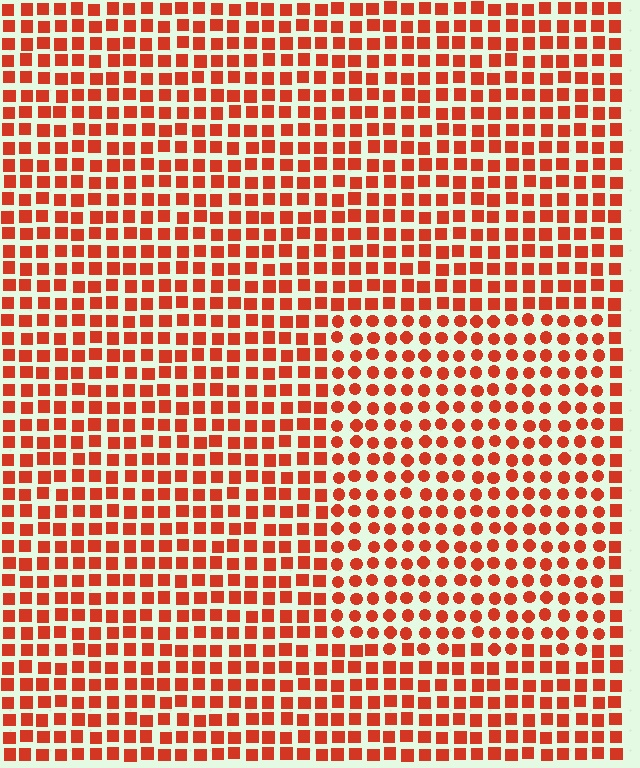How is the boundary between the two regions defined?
The boundary is defined by a change in element shape: circles inside vs. squares outside. All elements share the same color and spacing.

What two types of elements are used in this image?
The image uses circles inside the rectangle region and squares outside it.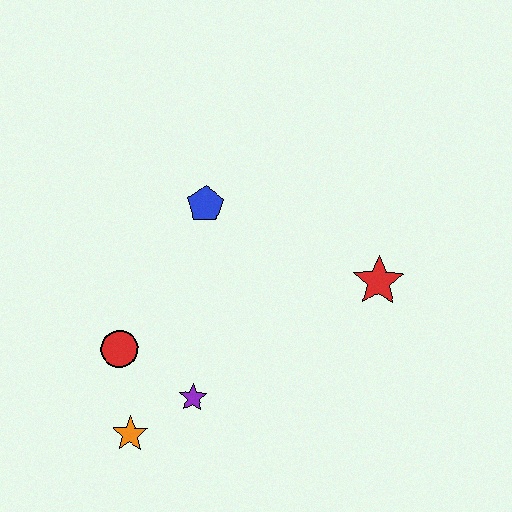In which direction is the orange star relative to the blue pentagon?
The orange star is below the blue pentagon.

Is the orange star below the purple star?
Yes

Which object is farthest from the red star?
The orange star is farthest from the red star.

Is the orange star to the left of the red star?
Yes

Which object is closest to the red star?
The blue pentagon is closest to the red star.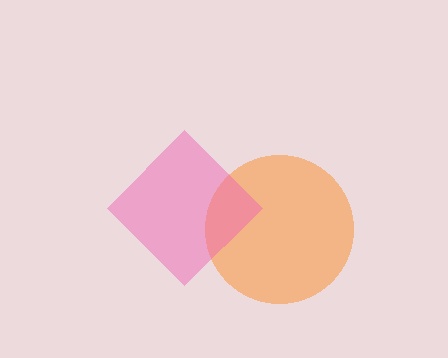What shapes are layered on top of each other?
The layered shapes are: an orange circle, a pink diamond.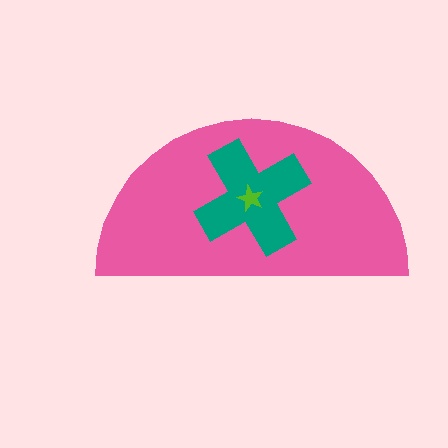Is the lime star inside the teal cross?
Yes.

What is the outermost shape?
The pink semicircle.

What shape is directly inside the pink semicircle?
The teal cross.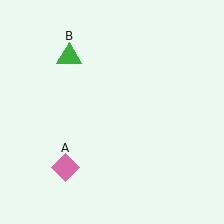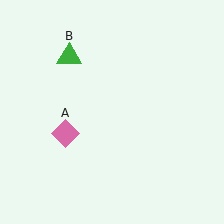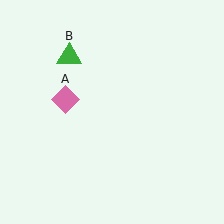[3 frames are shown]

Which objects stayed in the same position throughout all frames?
Green triangle (object B) remained stationary.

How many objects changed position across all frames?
1 object changed position: pink diamond (object A).